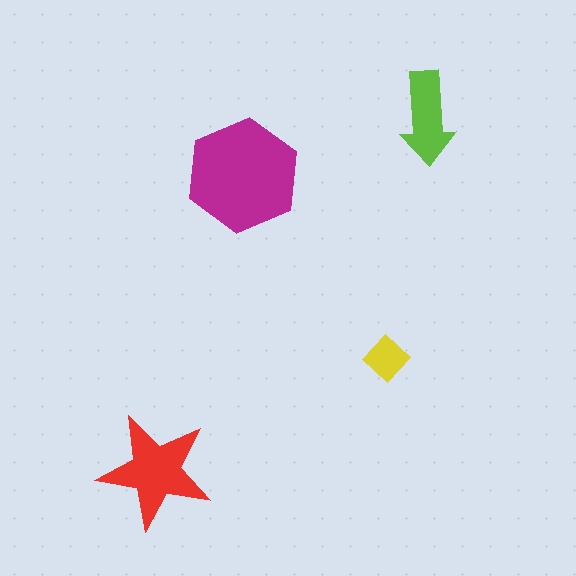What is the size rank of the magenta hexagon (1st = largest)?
1st.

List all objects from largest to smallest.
The magenta hexagon, the red star, the lime arrow, the yellow diamond.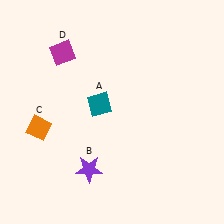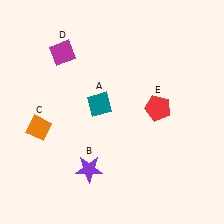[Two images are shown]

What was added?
A red pentagon (E) was added in Image 2.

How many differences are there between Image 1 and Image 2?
There is 1 difference between the two images.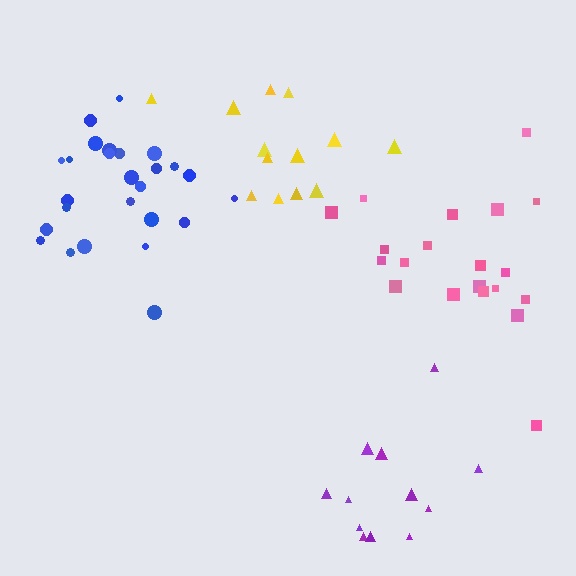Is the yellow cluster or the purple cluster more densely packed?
Yellow.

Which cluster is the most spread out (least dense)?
Purple.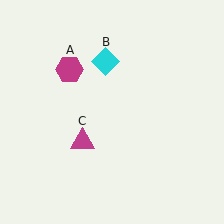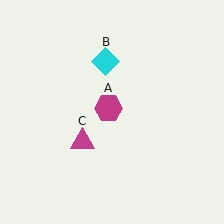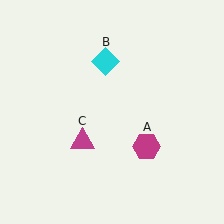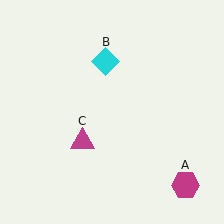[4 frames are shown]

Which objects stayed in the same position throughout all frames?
Cyan diamond (object B) and magenta triangle (object C) remained stationary.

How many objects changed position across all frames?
1 object changed position: magenta hexagon (object A).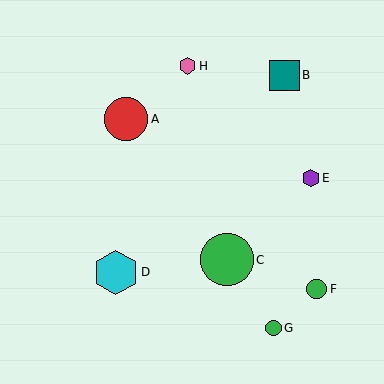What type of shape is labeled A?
Shape A is a red circle.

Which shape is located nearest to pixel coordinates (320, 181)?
The purple hexagon (labeled E) at (311, 178) is nearest to that location.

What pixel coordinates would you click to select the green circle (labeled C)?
Click at (227, 260) to select the green circle C.